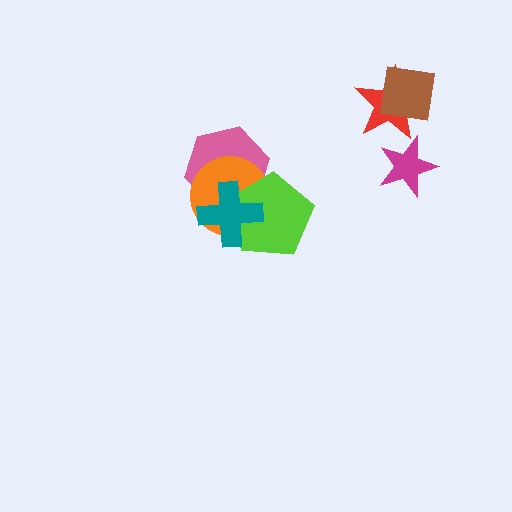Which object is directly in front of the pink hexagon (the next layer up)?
The orange circle is directly in front of the pink hexagon.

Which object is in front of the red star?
The brown square is in front of the red star.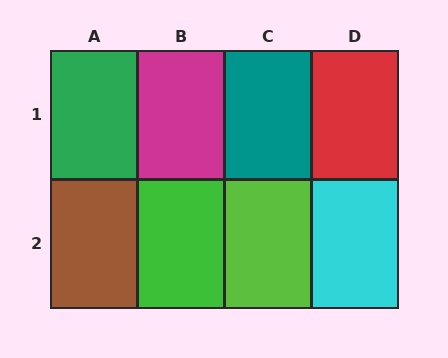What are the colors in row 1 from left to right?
Green, magenta, teal, red.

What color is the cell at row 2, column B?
Green.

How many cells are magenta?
1 cell is magenta.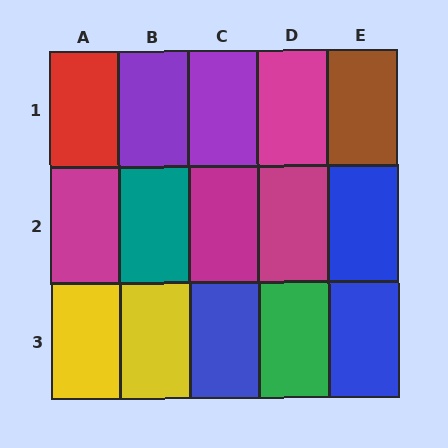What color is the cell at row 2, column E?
Blue.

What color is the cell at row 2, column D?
Magenta.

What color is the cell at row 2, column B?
Teal.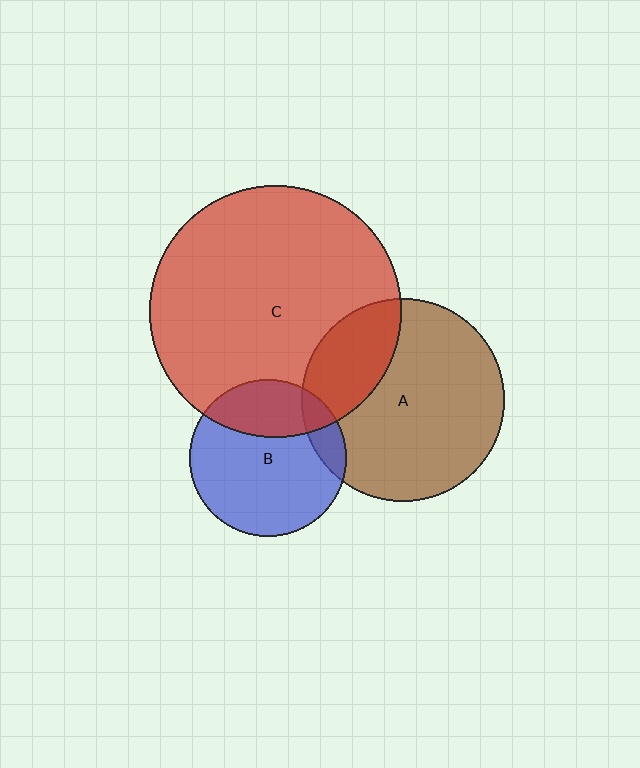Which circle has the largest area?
Circle C (red).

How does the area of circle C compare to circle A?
Approximately 1.5 times.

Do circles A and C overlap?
Yes.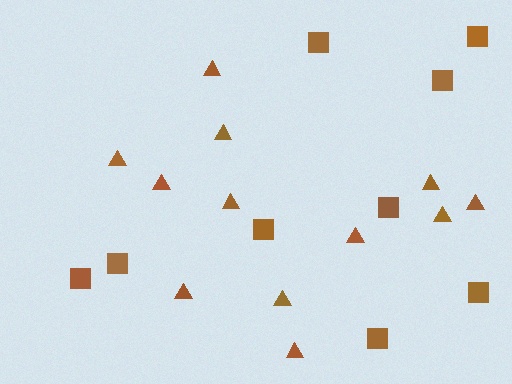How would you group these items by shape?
There are 2 groups: one group of triangles (12) and one group of squares (9).